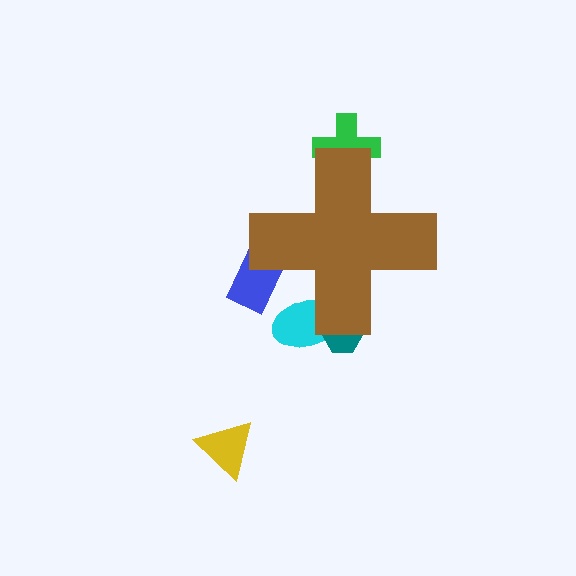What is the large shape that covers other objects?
A brown cross.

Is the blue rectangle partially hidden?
Yes, the blue rectangle is partially hidden behind the brown cross.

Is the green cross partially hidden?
Yes, the green cross is partially hidden behind the brown cross.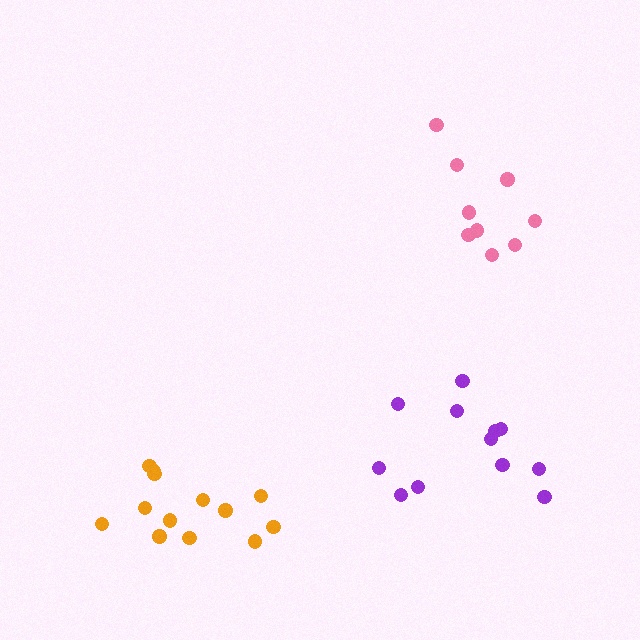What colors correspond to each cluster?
The clusters are colored: orange, purple, pink.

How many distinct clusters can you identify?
There are 3 distinct clusters.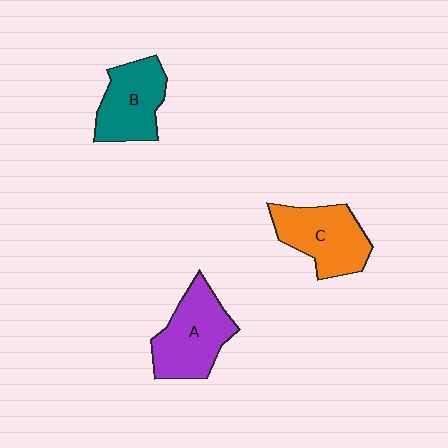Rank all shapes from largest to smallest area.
From largest to smallest: A (purple), C (orange), B (teal).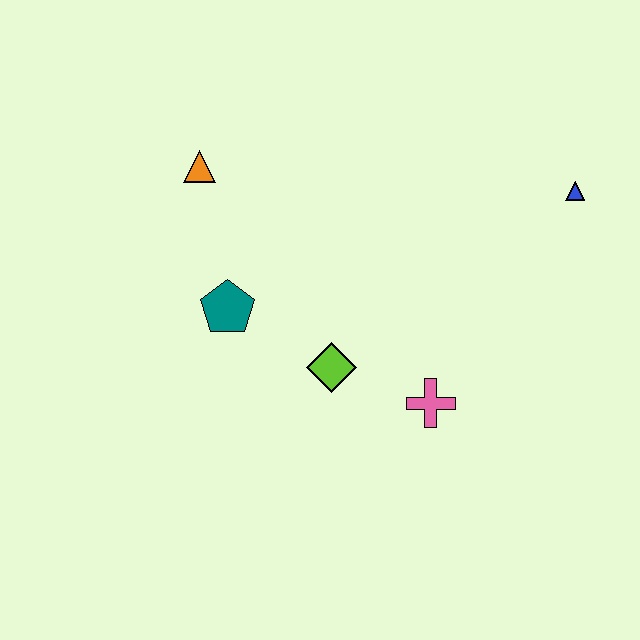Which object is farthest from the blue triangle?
The orange triangle is farthest from the blue triangle.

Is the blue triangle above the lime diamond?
Yes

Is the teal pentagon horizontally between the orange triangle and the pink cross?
Yes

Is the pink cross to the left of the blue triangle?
Yes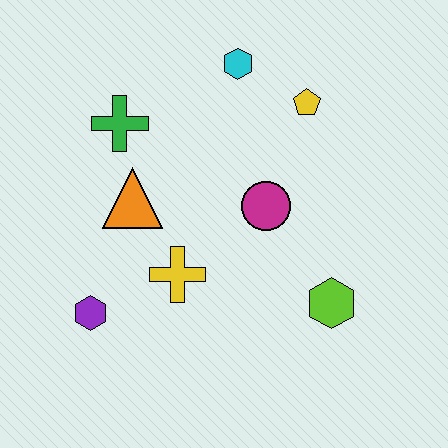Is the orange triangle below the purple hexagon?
No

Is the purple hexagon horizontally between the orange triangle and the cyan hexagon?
No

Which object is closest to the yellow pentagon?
The cyan hexagon is closest to the yellow pentagon.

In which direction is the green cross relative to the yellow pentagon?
The green cross is to the left of the yellow pentagon.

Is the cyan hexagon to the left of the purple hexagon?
No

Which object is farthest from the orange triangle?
The lime hexagon is farthest from the orange triangle.